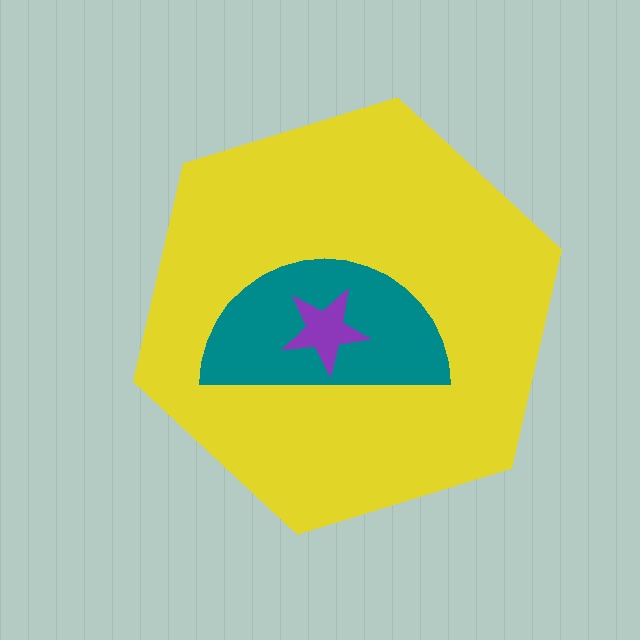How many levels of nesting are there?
3.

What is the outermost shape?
The yellow hexagon.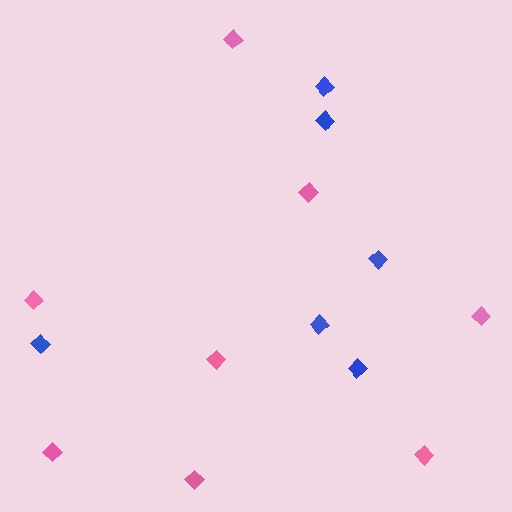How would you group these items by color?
There are 2 groups: one group of pink diamonds (8) and one group of blue diamonds (6).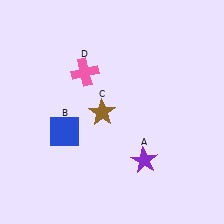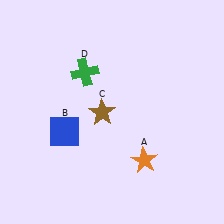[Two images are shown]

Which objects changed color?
A changed from purple to orange. D changed from pink to green.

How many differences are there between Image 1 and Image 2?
There are 2 differences between the two images.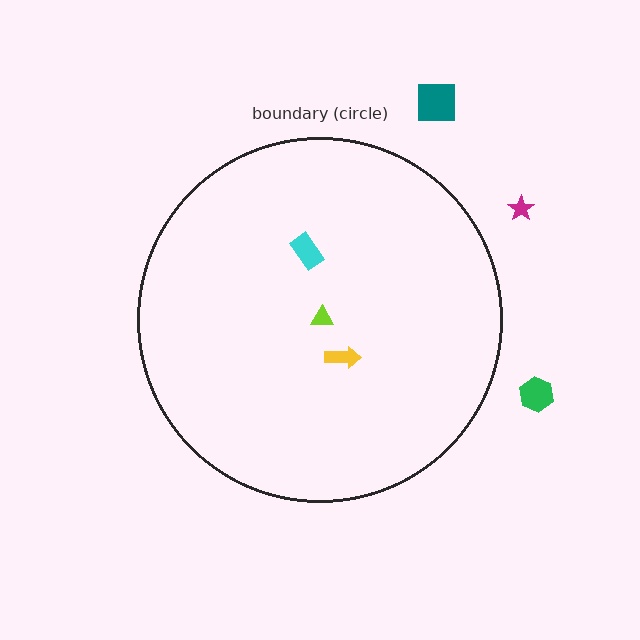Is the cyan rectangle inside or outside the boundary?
Inside.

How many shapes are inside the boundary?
3 inside, 3 outside.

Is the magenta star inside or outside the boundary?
Outside.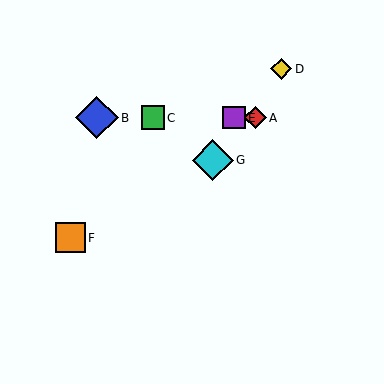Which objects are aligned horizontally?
Objects A, B, C, E are aligned horizontally.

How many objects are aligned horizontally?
4 objects (A, B, C, E) are aligned horizontally.